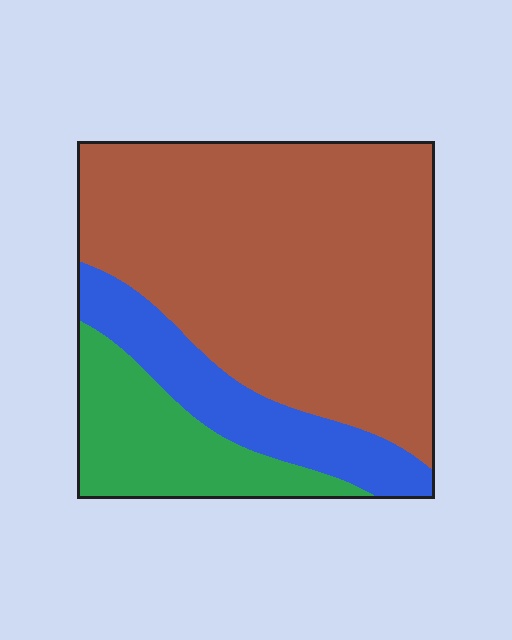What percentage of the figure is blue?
Blue takes up less than a quarter of the figure.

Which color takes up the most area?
Brown, at roughly 65%.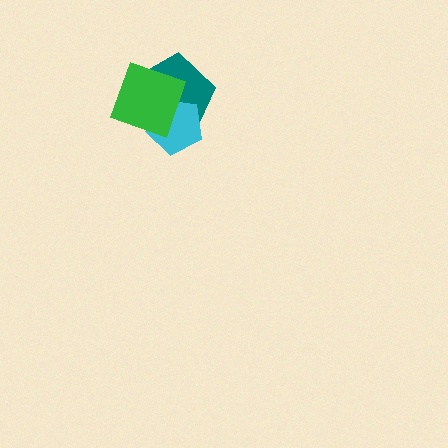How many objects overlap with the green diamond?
2 objects overlap with the green diamond.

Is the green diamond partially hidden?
No, no other shape covers it.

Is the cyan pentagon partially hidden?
Yes, it is partially covered by another shape.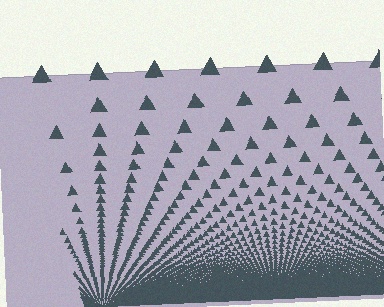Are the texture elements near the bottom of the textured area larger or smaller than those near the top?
Smaller. The gradient is inverted — elements near the bottom are smaller and denser.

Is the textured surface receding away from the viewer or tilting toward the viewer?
The surface appears to tilt toward the viewer. Texture elements get larger and sparser toward the top.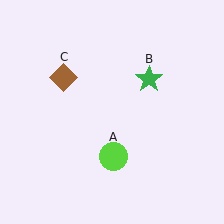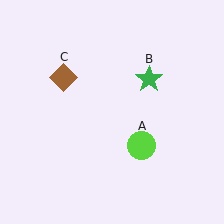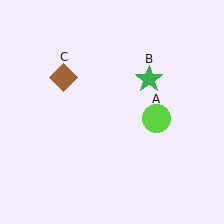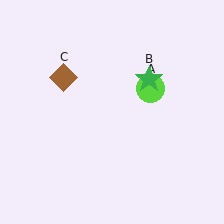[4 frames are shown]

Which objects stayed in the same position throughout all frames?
Green star (object B) and brown diamond (object C) remained stationary.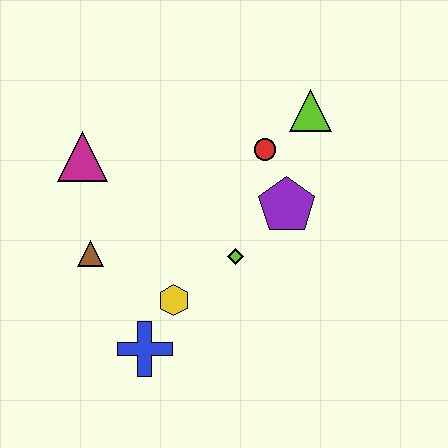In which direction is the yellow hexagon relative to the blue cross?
The yellow hexagon is above the blue cross.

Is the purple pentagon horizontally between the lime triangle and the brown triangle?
Yes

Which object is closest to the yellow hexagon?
The blue cross is closest to the yellow hexagon.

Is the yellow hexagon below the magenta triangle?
Yes